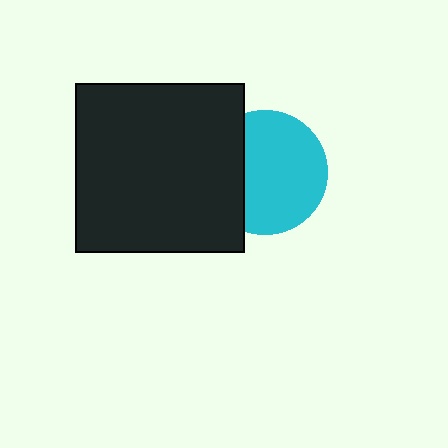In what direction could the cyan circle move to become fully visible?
The cyan circle could move right. That would shift it out from behind the black square entirely.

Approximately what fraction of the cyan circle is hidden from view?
Roughly 30% of the cyan circle is hidden behind the black square.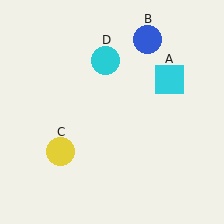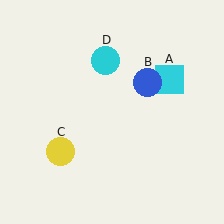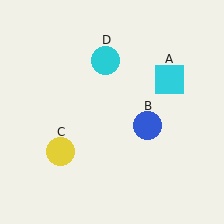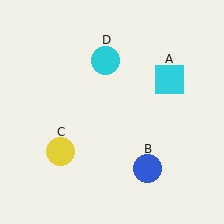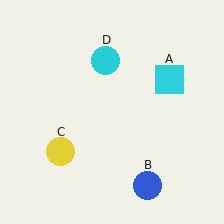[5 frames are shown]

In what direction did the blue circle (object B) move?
The blue circle (object B) moved down.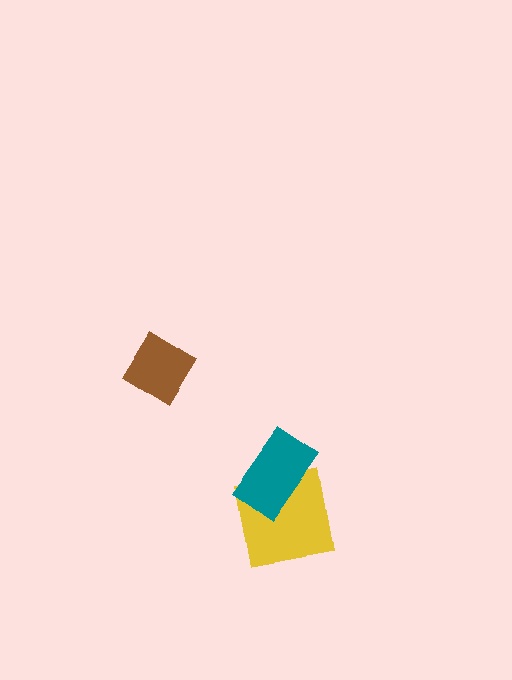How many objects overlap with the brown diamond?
0 objects overlap with the brown diamond.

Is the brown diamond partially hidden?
No, no other shape covers it.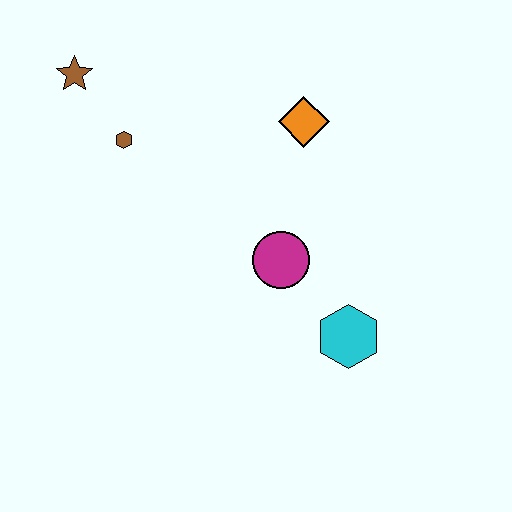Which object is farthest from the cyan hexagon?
The brown star is farthest from the cyan hexagon.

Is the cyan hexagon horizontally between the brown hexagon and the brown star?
No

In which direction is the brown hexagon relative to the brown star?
The brown hexagon is below the brown star.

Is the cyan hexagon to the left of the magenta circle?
No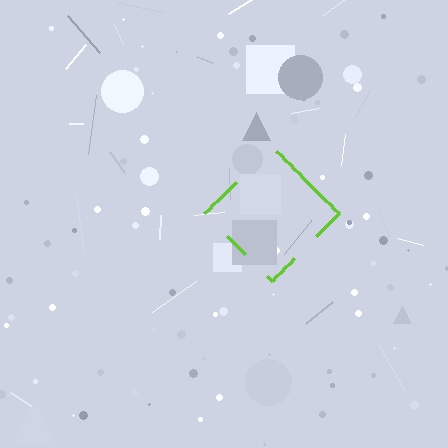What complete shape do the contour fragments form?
The contour fragments form a diamond.